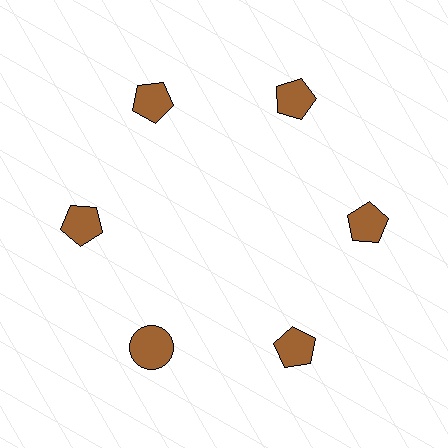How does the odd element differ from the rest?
It has a different shape: circle instead of pentagon.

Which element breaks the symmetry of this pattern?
The brown circle at roughly the 7 o'clock position breaks the symmetry. All other shapes are brown pentagons.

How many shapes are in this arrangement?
There are 6 shapes arranged in a ring pattern.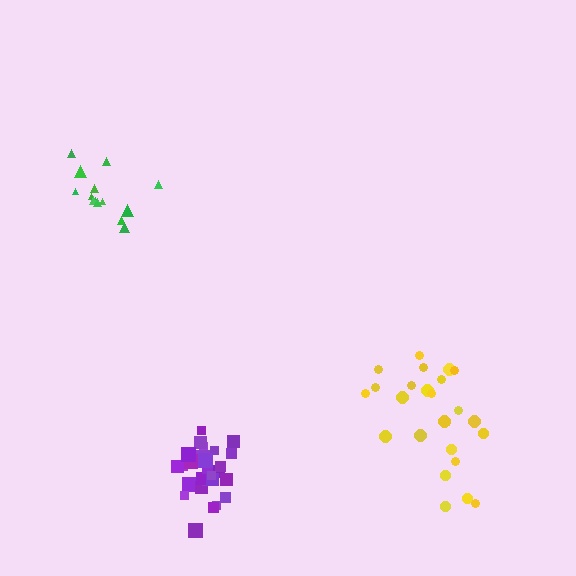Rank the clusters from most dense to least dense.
purple, green, yellow.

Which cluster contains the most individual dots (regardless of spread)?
Purple (28).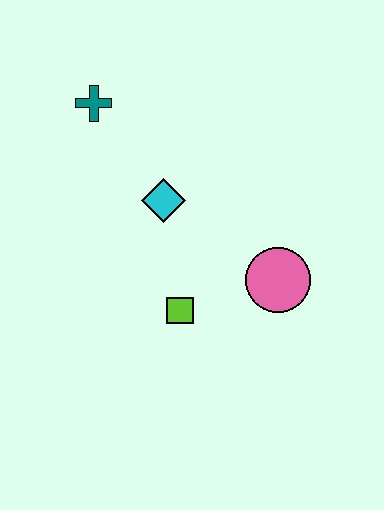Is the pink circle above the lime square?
Yes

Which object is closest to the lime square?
The pink circle is closest to the lime square.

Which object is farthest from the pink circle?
The teal cross is farthest from the pink circle.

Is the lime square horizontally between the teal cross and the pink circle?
Yes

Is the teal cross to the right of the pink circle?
No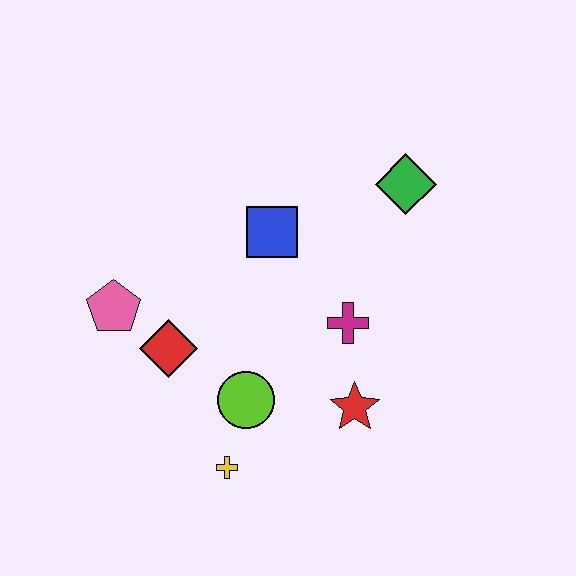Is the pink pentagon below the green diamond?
Yes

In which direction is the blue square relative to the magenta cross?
The blue square is above the magenta cross.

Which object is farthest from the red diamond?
The green diamond is farthest from the red diamond.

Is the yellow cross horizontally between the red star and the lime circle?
No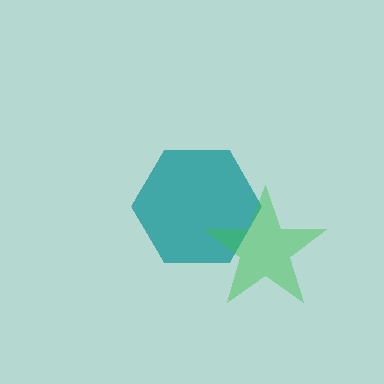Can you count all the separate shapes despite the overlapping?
Yes, there are 2 separate shapes.